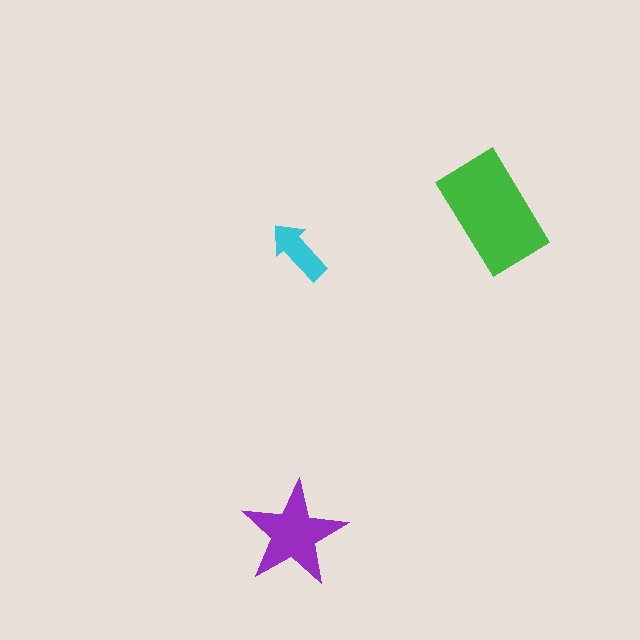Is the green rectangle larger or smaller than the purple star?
Larger.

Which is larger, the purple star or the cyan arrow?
The purple star.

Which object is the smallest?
The cyan arrow.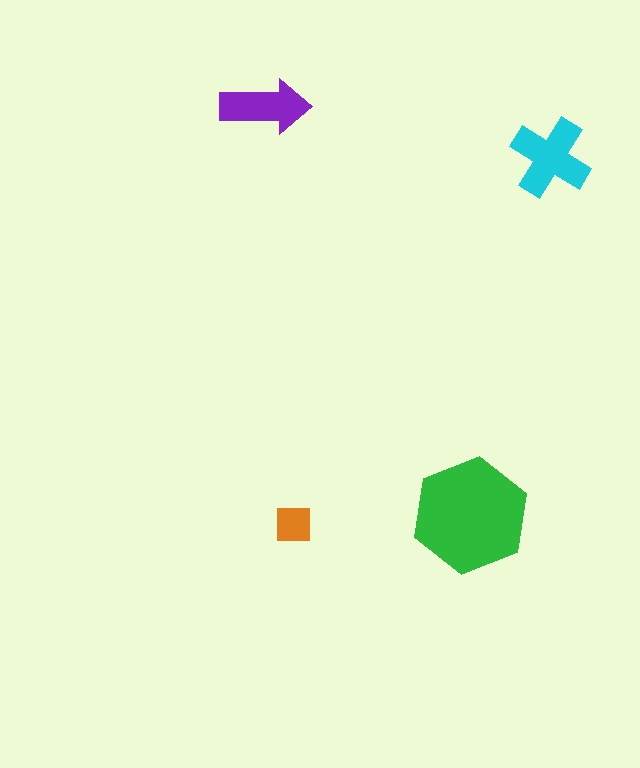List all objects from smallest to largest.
The orange square, the purple arrow, the cyan cross, the green hexagon.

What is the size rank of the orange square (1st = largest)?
4th.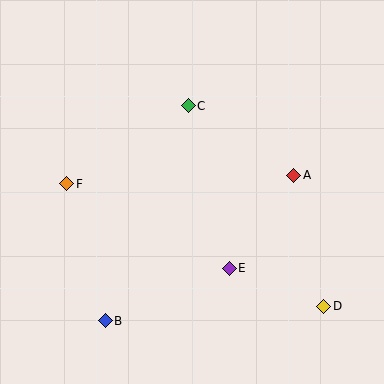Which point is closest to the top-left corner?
Point F is closest to the top-left corner.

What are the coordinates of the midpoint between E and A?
The midpoint between E and A is at (261, 222).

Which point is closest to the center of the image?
Point E at (229, 268) is closest to the center.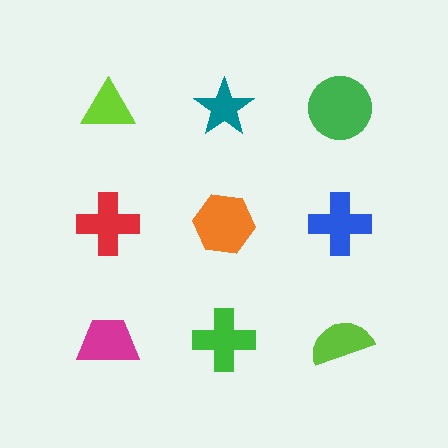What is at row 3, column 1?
A magenta trapezoid.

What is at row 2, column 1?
A red cross.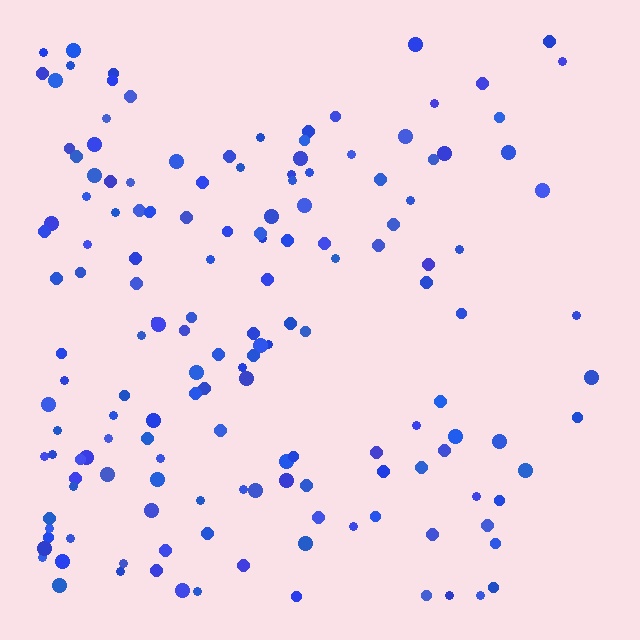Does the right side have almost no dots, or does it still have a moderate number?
Still a moderate number, just noticeably fewer than the left.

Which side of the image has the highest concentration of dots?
The left.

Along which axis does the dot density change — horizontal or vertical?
Horizontal.